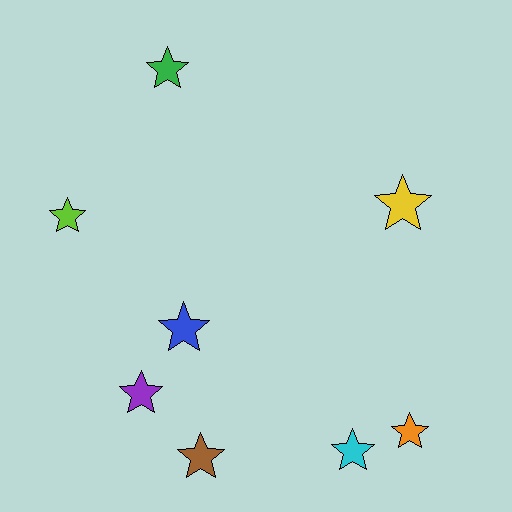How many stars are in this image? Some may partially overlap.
There are 8 stars.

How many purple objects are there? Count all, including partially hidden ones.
There is 1 purple object.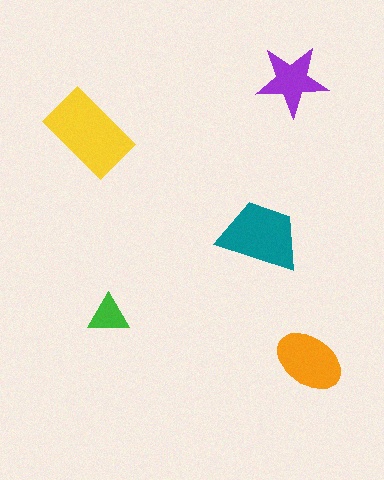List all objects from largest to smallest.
The yellow rectangle, the teal trapezoid, the orange ellipse, the purple star, the green triangle.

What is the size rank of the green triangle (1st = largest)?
5th.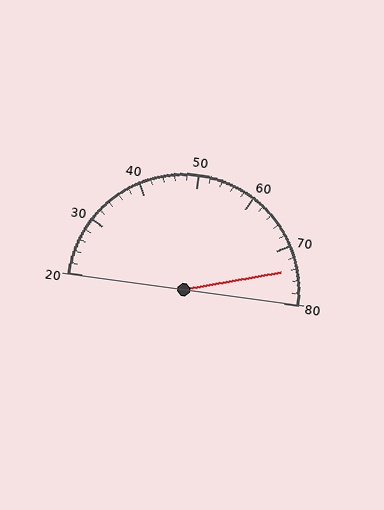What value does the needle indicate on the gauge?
The needle indicates approximately 74.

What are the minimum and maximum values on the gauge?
The gauge ranges from 20 to 80.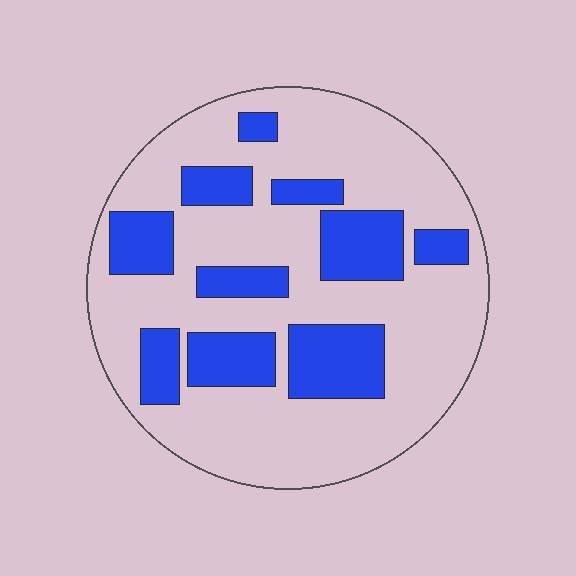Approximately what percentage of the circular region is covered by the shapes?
Approximately 30%.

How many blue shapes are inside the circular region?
10.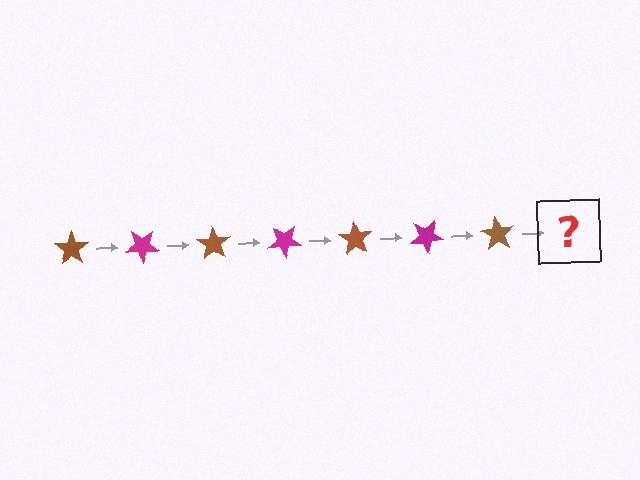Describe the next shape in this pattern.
It should be a magenta star, rotated 245 degrees from the start.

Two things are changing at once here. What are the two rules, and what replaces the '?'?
The two rules are that it rotates 35 degrees each step and the color cycles through brown and magenta. The '?' should be a magenta star, rotated 245 degrees from the start.